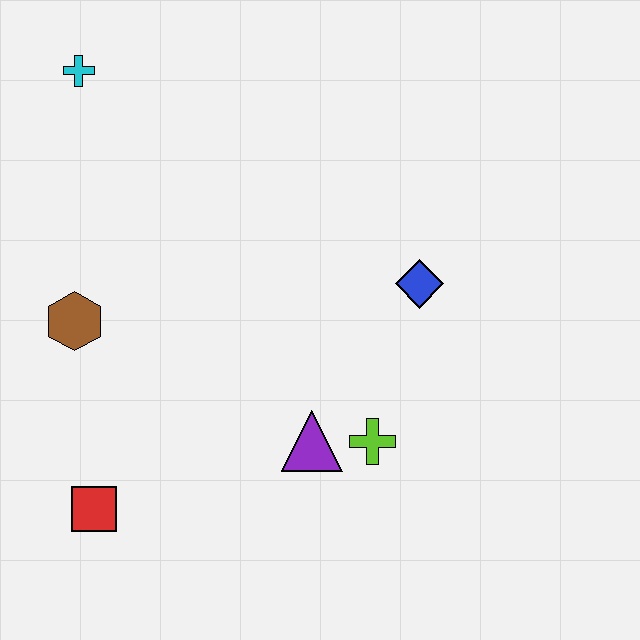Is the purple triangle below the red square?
No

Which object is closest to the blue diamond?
The lime cross is closest to the blue diamond.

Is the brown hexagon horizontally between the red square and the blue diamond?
No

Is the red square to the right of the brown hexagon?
Yes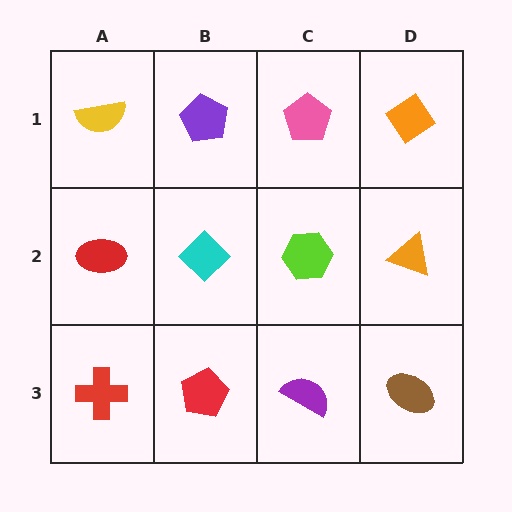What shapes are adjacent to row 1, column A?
A red ellipse (row 2, column A), a purple pentagon (row 1, column B).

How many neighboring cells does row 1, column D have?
2.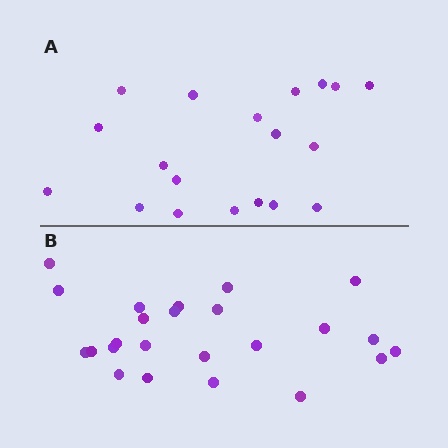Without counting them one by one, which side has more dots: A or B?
Region B (the bottom region) has more dots.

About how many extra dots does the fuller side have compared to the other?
Region B has about 5 more dots than region A.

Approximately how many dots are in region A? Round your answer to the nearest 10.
About 20 dots. (The exact count is 19, which rounds to 20.)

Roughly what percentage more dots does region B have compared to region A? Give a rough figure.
About 25% more.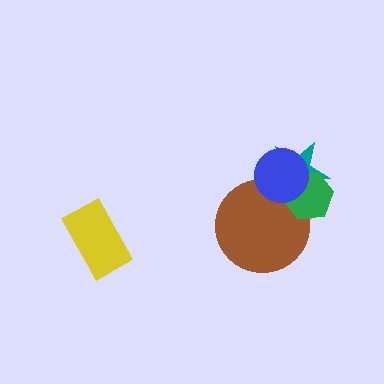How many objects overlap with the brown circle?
4 objects overlap with the brown circle.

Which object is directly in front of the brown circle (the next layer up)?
The green hexagon is directly in front of the brown circle.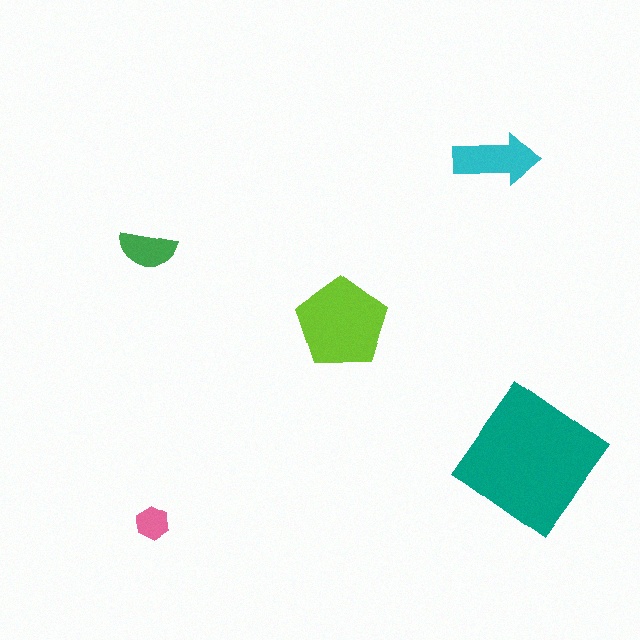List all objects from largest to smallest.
The teal diamond, the lime pentagon, the cyan arrow, the green semicircle, the pink hexagon.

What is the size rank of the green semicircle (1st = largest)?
4th.